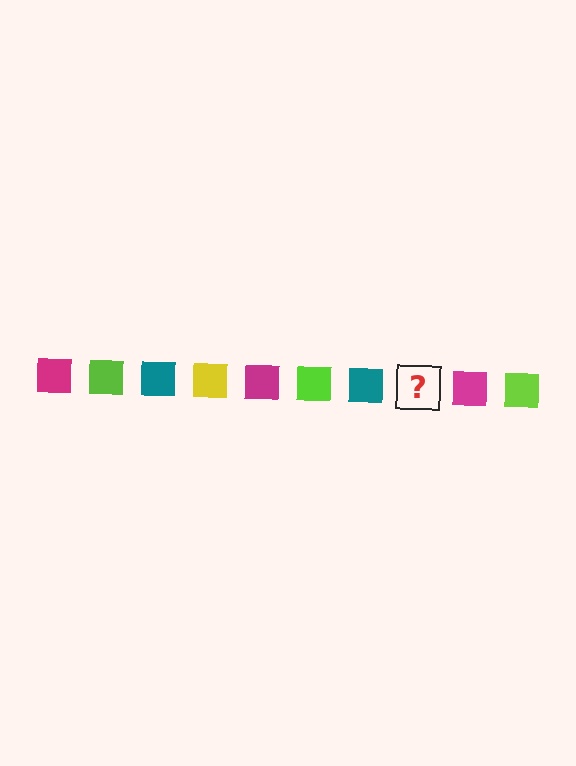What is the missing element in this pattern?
The missing element is a yellow square.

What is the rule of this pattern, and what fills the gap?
The rule is that the pattern cycles through magenta, lime, teal, yellow squares. The gap should be filled with a yellow square.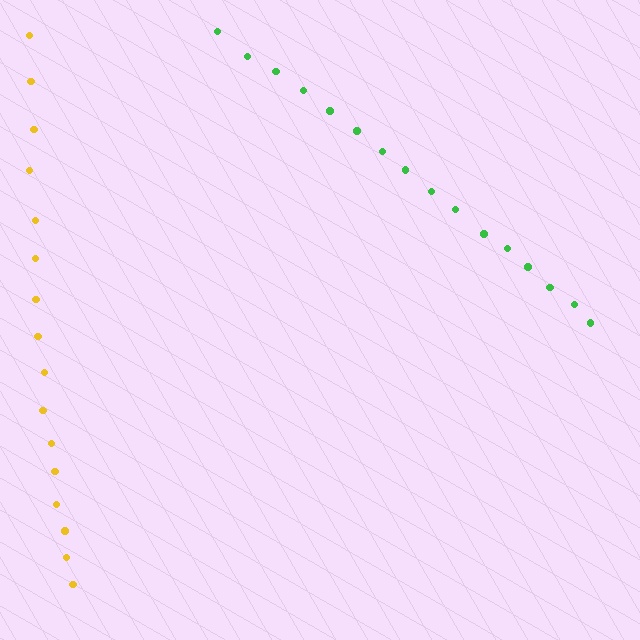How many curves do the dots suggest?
There are 2 distinct paths.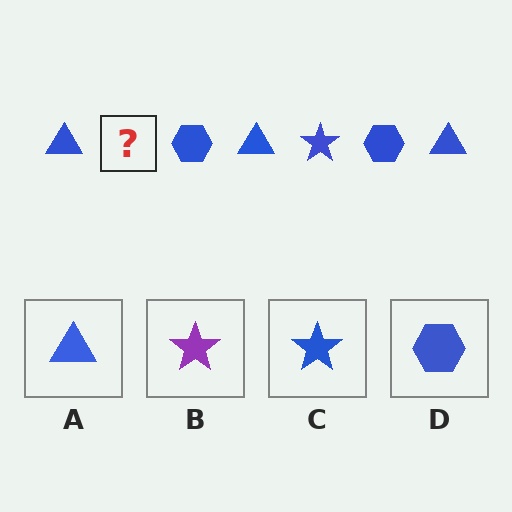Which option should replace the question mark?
Option C.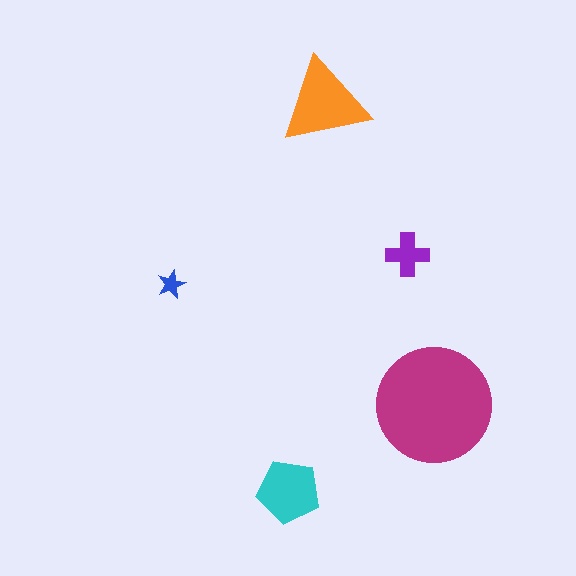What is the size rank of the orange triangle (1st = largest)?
2nd.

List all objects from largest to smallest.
The magenta circle, the orange triangle, the cyan pentagon, the purple cross, the blue star.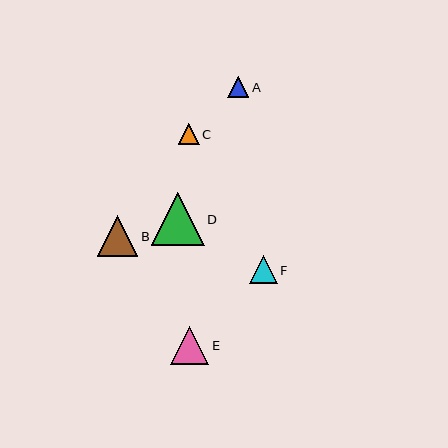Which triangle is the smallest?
Triangle C is the smallest with a size of approximately 21 pixels.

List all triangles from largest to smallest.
From largest to smallest: D, B, E, F, A, C.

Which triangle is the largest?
Triangle D is the largest with a size of approximately 53 pixels.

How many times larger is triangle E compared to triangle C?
Triangle E is approximately 1.9 times the size of triangle C.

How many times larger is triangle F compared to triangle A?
Triangle F is approximately 1.4 times the size of triangle A.